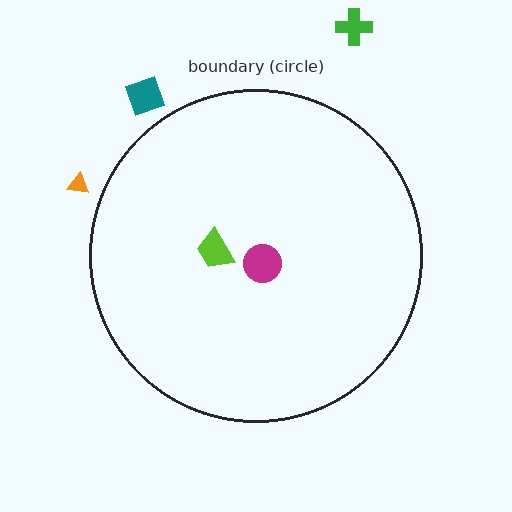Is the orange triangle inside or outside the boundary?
Outside.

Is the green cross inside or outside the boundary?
Outside.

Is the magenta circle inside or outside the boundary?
Inside.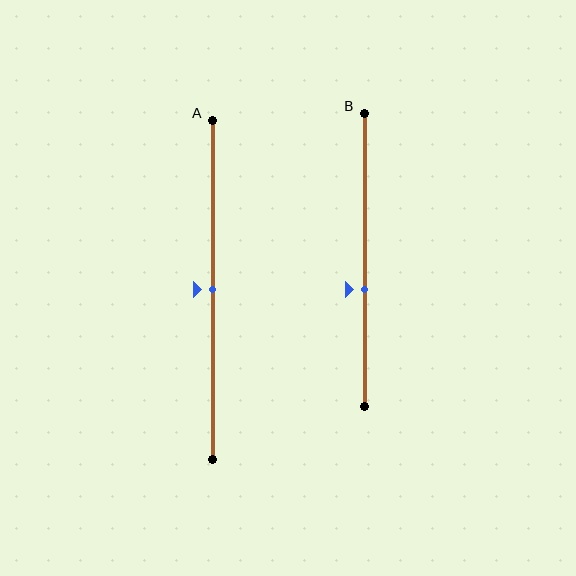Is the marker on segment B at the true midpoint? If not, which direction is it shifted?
No, the marker on segment B is shifted downward by about 10% of the segment length.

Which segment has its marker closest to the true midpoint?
Segment A has its marker closest to the true midpoint.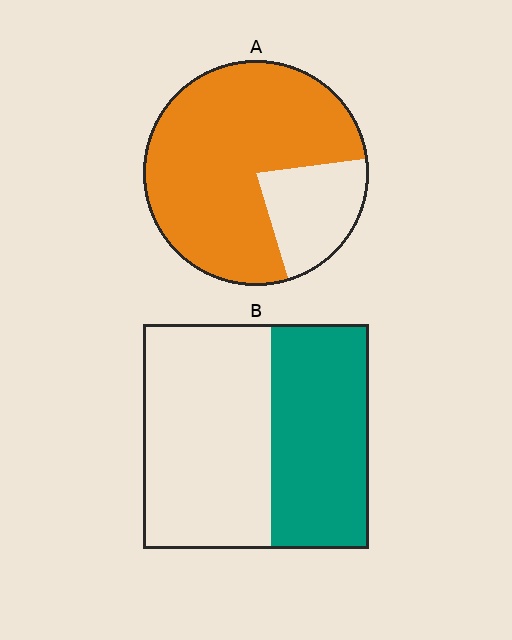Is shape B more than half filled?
No.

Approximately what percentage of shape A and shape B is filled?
A is approximately 80% and B is approximately 45%.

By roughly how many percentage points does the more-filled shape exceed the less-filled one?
By roughly 35 percentage points (A over B).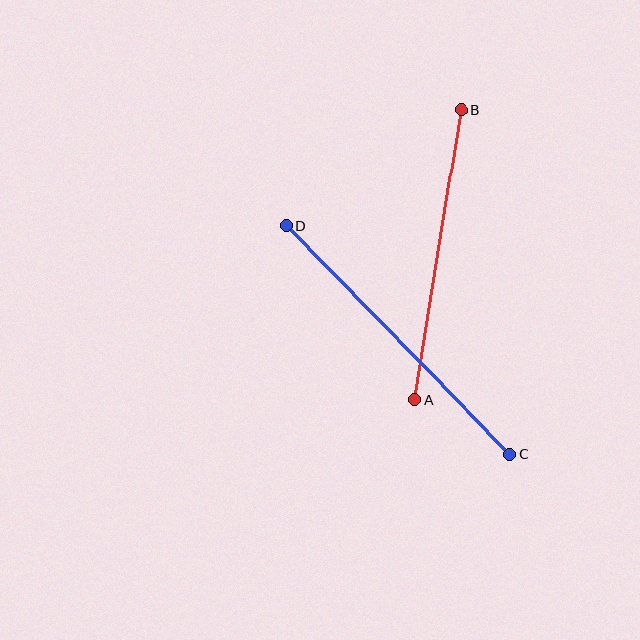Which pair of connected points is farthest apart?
Points C and D are farthest apart.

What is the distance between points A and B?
The distance is approximately 294 pixels.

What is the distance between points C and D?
The distance is approximately 319 pixels.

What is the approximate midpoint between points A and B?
The midpoint is at approximately (438, 255) pixels.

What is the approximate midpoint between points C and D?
The midpoint is at approximately (398, 340) pixels.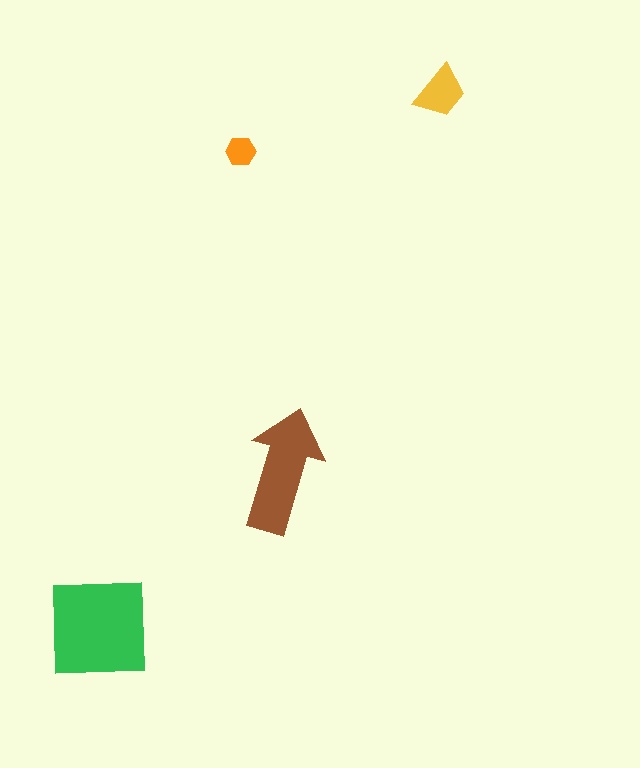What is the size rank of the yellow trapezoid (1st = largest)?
3rd.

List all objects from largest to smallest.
The green square, the brown arrow, the yellow trapezoid, the orange hexagon.